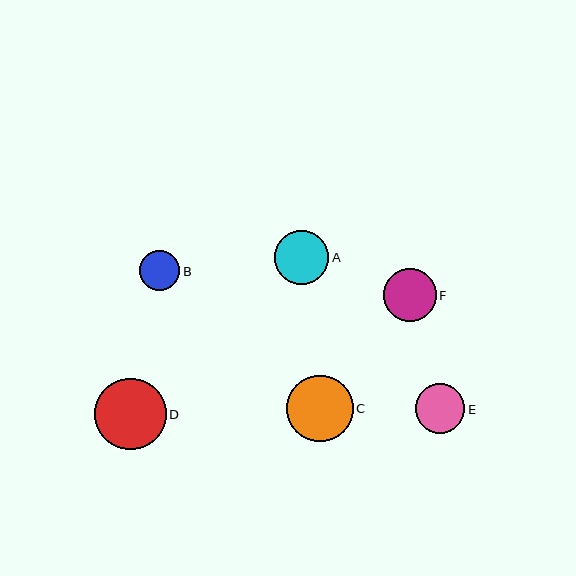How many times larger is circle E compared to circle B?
Circle E is approximately 1.2 times the size of circle B.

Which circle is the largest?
Circle D is the largest with a size of approximately 71 pixels.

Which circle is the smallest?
Circle B is the smallest with a size of approximately 40 pixels.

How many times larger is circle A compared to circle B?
Circle A is approximately 1.4 times the size of circle B.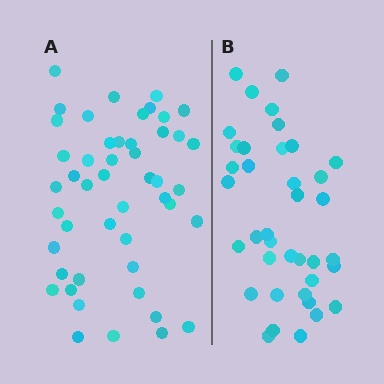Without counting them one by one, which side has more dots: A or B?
Region A (the left region) has more dots.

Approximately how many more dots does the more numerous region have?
Region A has roughly 10 or so more dots than region B.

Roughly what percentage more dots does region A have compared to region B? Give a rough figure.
About 25% more.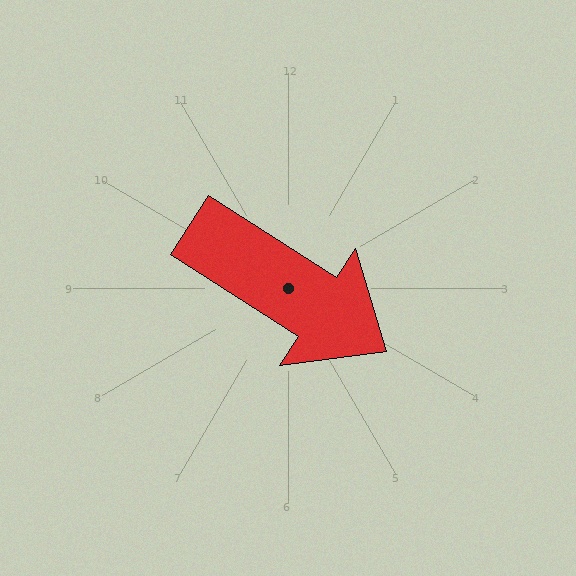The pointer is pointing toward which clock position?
Roughly 4 o'clock.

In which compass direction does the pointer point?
Southeast.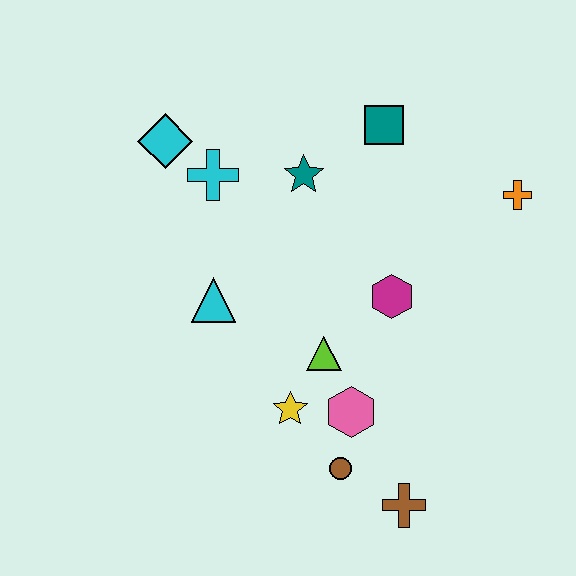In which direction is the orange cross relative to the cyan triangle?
The orange cross is to the right of the cyan triangle.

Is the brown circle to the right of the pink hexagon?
No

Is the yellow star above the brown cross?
Yes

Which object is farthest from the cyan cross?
The brown cross is farthest from the cyan cross.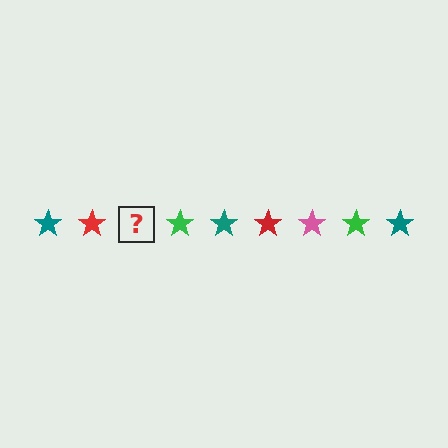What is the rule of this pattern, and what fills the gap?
The rule is that the pattern cycles through teal, red, pink, green stars. The gap should be filled with a pink star.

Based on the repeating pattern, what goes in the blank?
The blank should be a pink star.